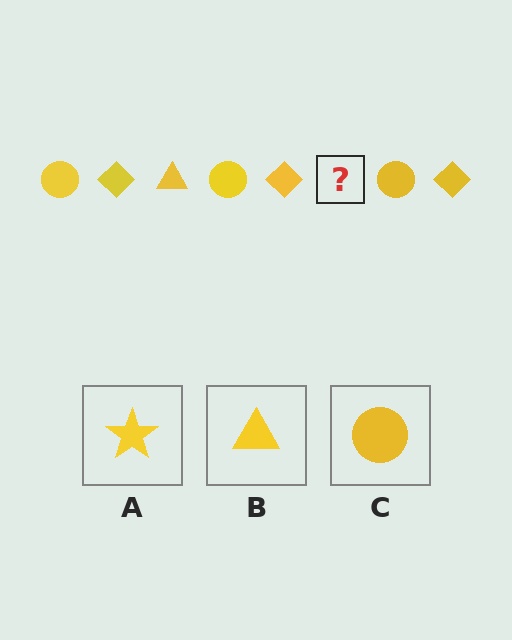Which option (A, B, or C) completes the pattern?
B.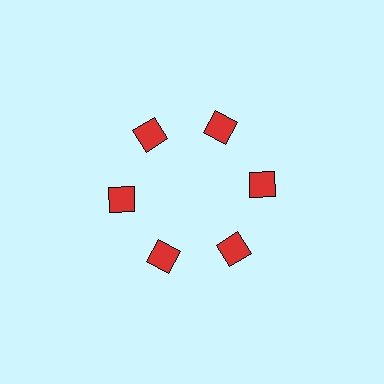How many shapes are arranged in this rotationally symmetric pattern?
There are 6 shapes, arranged in 6 groups of 1.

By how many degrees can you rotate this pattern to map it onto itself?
The pattern maps onto itself every 60 degrees of rotation.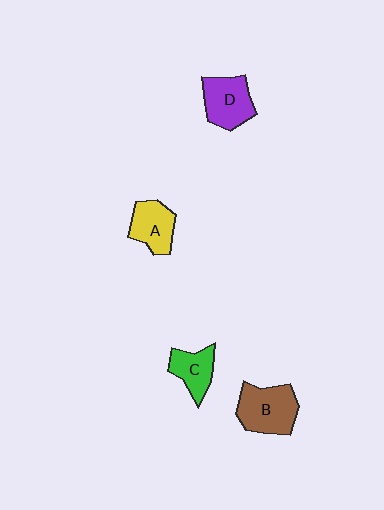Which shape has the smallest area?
Shape C (green).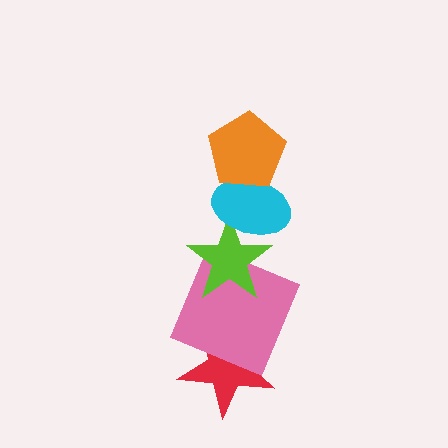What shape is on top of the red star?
The pink square is on top of the red star.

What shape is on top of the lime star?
The cyan ellipse is on top of the lime star.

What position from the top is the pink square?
The pink square is 4th from the top.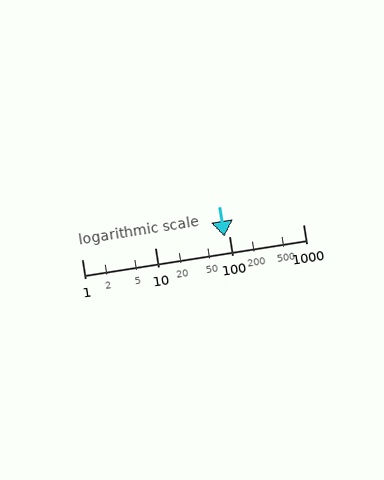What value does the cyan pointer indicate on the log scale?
The pointer indicates approximately 86.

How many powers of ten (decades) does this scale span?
The scale spans 3 decades, from 1 to 1000.